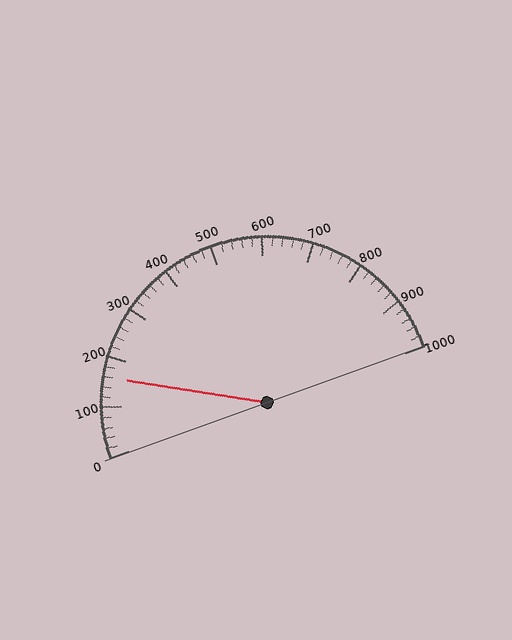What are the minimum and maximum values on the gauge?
The gauge ranges from 0 to 1000.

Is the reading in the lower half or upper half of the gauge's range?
The reading is in the lower half of the range (0 to 1000).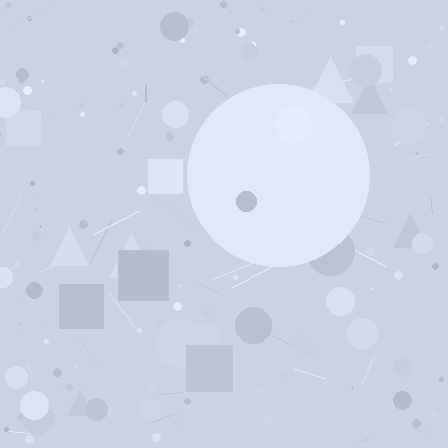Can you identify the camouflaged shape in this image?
The camouflaged shape is a circle.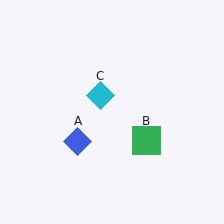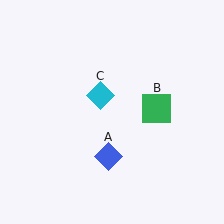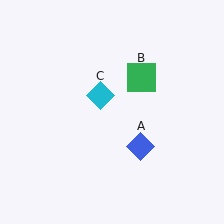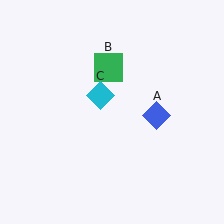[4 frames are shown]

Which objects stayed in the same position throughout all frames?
Cyan diamond (object C) remained stationary.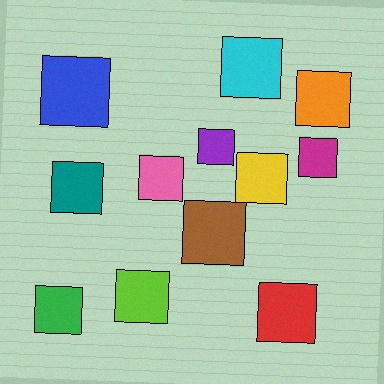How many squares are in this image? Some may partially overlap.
There are 12 squares.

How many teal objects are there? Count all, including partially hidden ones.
There is 1 teal object.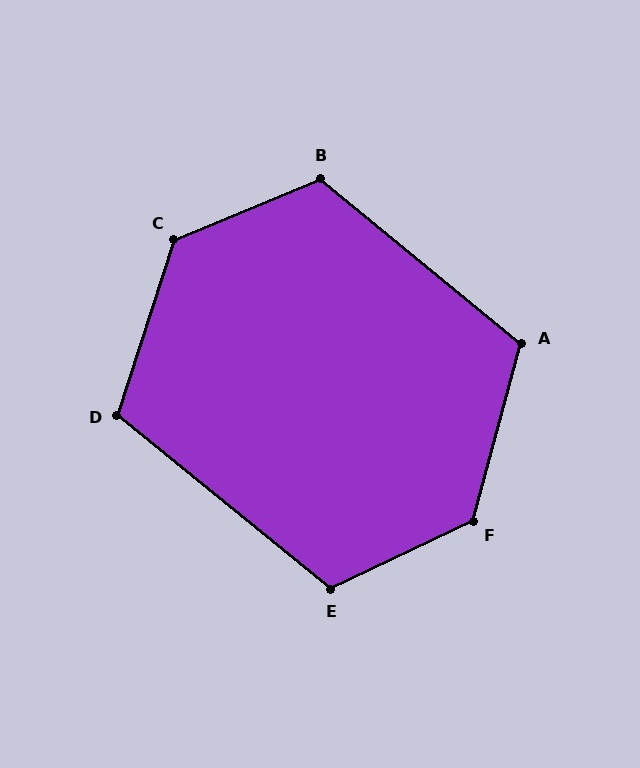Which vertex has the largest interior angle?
F, at approximately 131 degrees.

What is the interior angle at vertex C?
Approximately 131 degrees (obtuse).